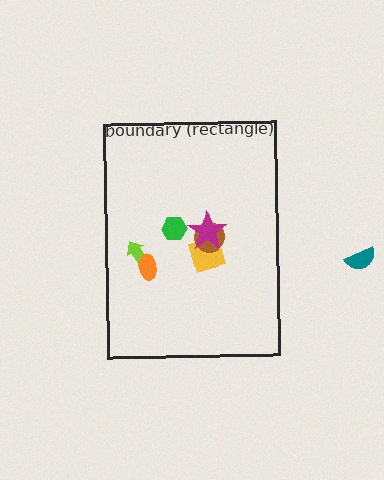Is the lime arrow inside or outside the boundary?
Inside.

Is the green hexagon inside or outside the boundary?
Inside.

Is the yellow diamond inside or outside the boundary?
Inside.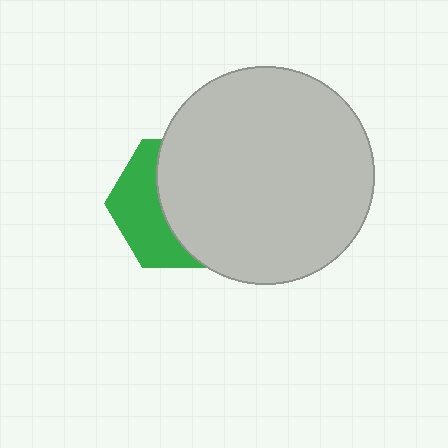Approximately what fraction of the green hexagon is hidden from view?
Roughly 61% of the green hexagon is hidden behind the light gray circle.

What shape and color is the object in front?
The object in front is a light gray circle.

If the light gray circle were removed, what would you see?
You would see the complete green hexagon.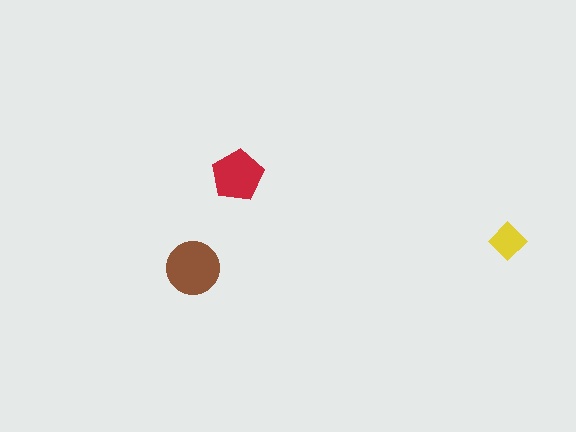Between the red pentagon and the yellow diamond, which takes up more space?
The red pentagon.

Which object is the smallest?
The yellow diamond.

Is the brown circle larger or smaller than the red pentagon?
Larger.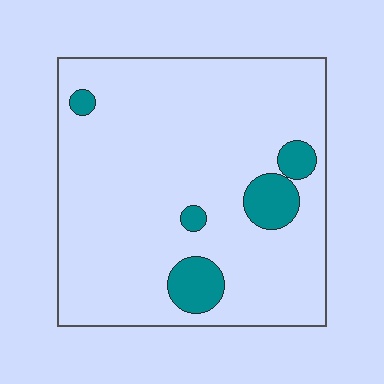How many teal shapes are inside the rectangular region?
5.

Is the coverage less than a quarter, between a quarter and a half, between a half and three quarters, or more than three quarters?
Less than a quarter.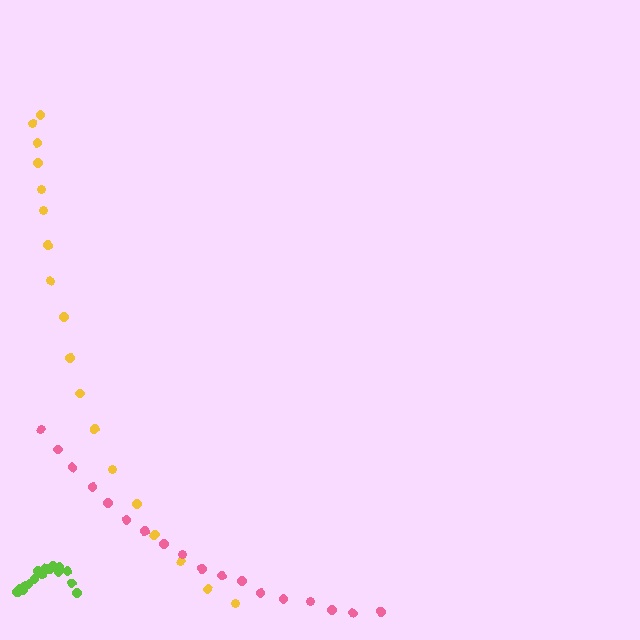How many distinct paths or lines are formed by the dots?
There are 3 distinct paths.